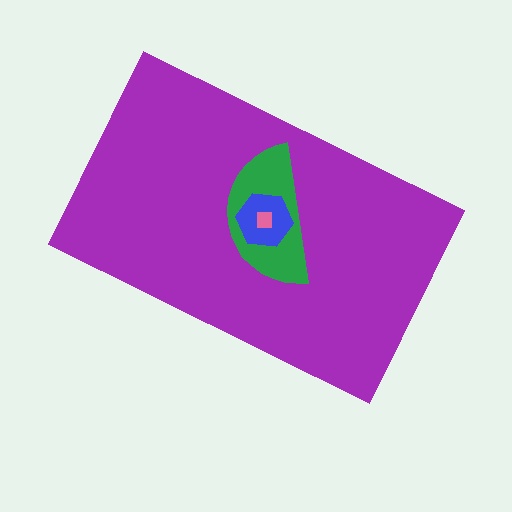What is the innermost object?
The pink square.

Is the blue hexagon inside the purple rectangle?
Yes.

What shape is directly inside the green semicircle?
The blue hexagon.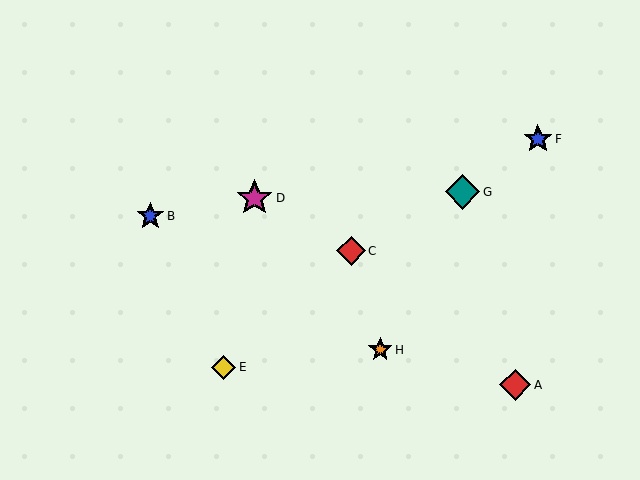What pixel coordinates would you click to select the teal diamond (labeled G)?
Click at (463, 192) to select the teal diamond G.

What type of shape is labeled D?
Shape D is a magenta star.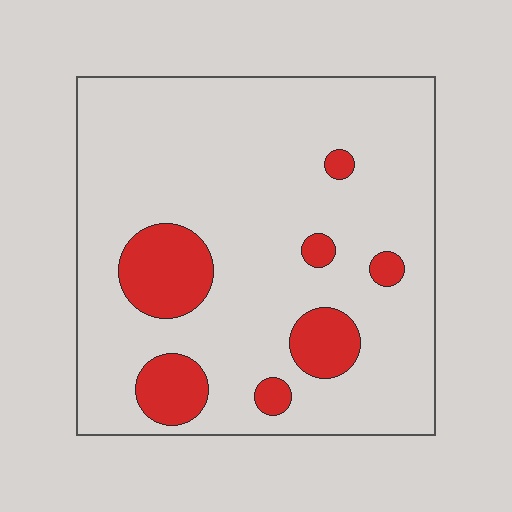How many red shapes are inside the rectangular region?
7.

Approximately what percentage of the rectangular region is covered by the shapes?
Approximately 15%.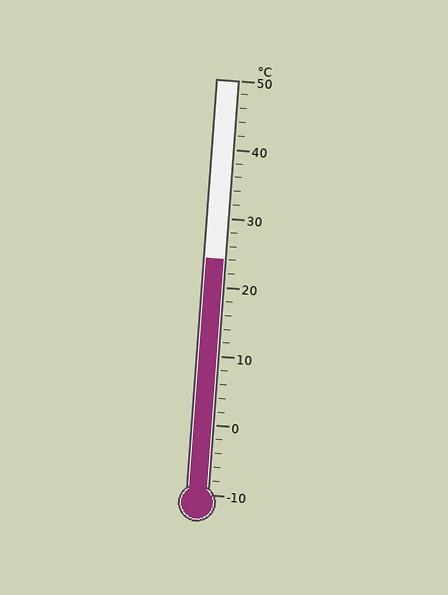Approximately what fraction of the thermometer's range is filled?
The thermometer is filled to approximately 55% of its range.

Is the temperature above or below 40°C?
The temperature is below 40°C.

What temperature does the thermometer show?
The thermometer shows approximately 24°C.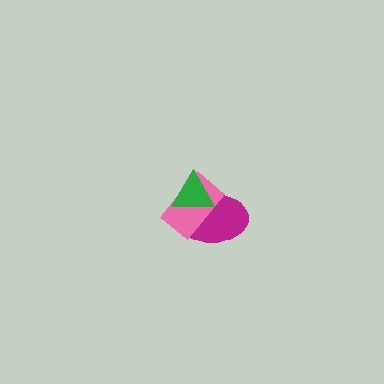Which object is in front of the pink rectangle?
The green triangle is in front of the pink rectangle.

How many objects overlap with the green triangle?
2 objects overlap with the green triangle.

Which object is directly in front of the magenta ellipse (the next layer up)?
The pink rectangle is directly in front of the magenta ellipse.